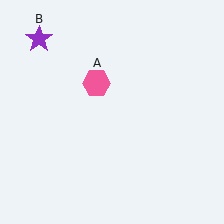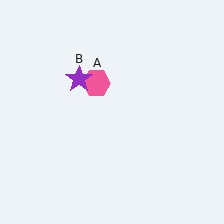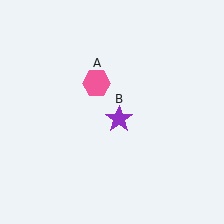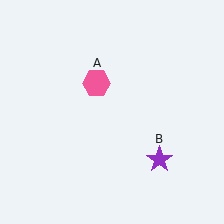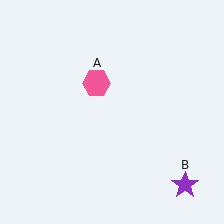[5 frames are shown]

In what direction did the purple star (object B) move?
The purple star (object B) moved down and to the right.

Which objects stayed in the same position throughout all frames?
Pink hexagon (object A) remained stationary.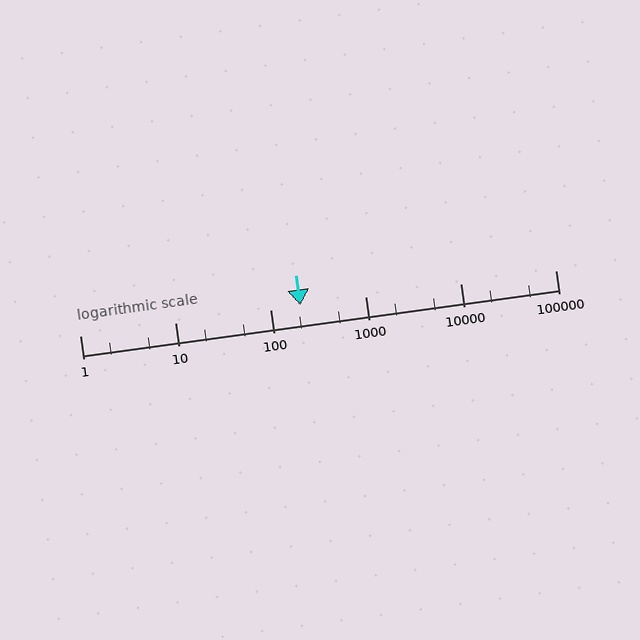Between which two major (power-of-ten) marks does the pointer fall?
The pointer is between 100 and 1000.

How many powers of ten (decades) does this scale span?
The scale spans 5 decades, from 1 to 100000.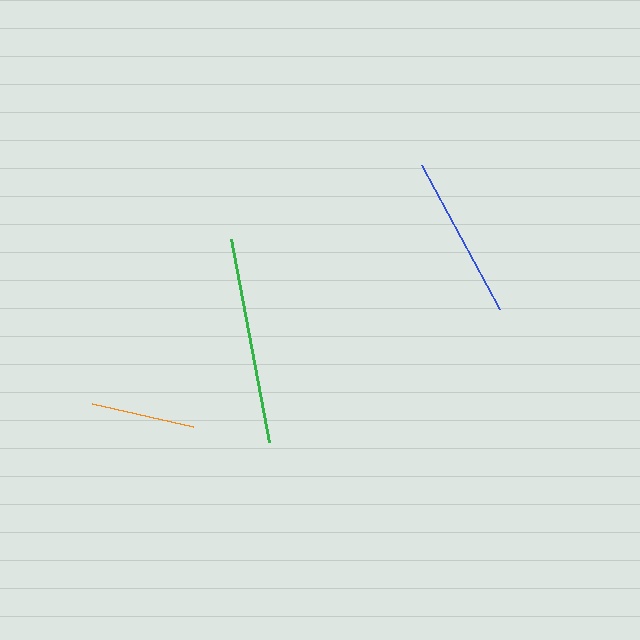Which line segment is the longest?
The green line is the longest at approximately 206 pixels.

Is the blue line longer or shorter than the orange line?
The blue line is longer than the orange line.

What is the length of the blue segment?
The blue segment is approximately 163 pixels long.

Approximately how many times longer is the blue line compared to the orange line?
The blue line is approximately 1.6 times the length of the orange line.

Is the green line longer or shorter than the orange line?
The green line is longer than the orange line.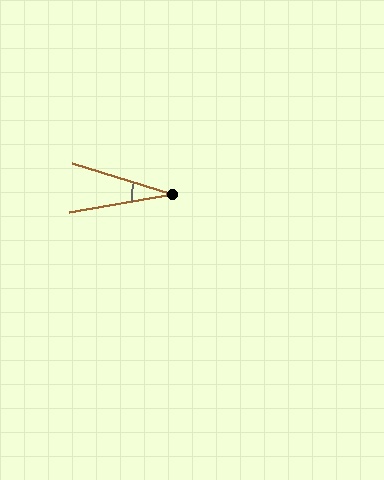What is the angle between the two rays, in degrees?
Approximately 27 degrees.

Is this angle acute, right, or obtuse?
It is acute.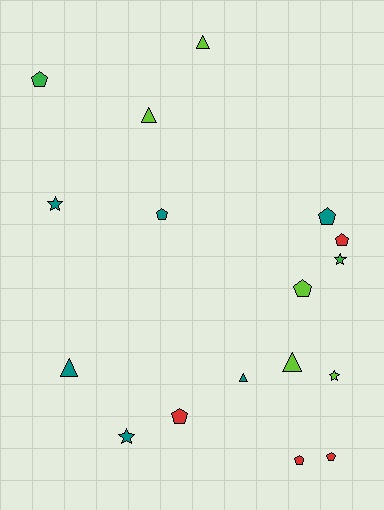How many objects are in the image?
There are 17 objects.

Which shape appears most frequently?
Pentagon, with 8 objects.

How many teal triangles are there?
There are 2 teal triangles.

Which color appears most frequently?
Teal, with 6 objects.